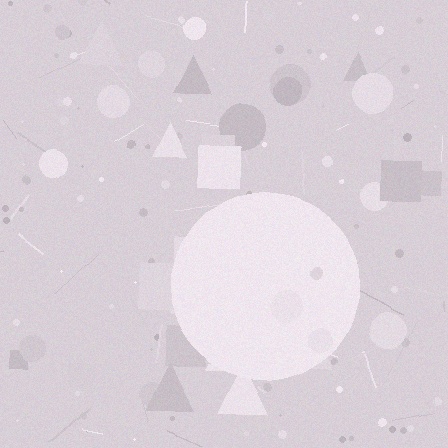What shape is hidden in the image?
A circle is hidden in the image.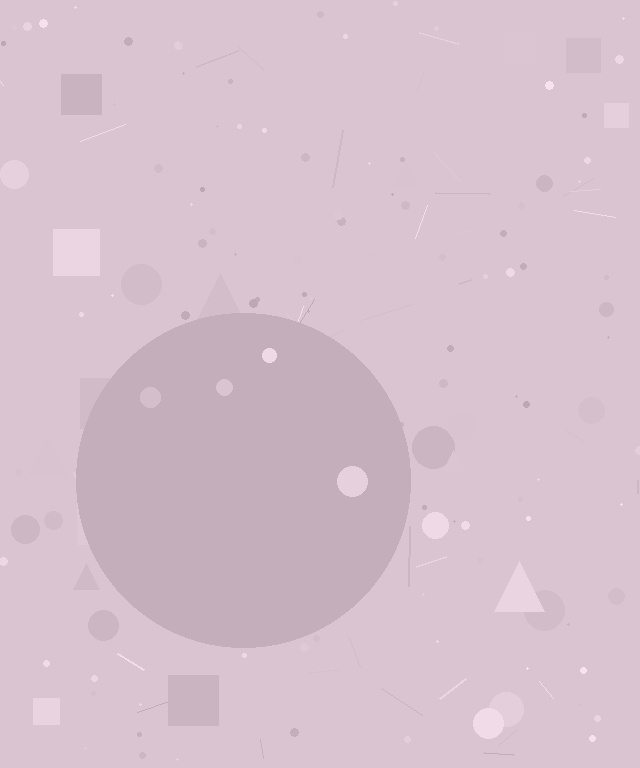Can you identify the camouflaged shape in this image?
The camouflaged shape is a circle.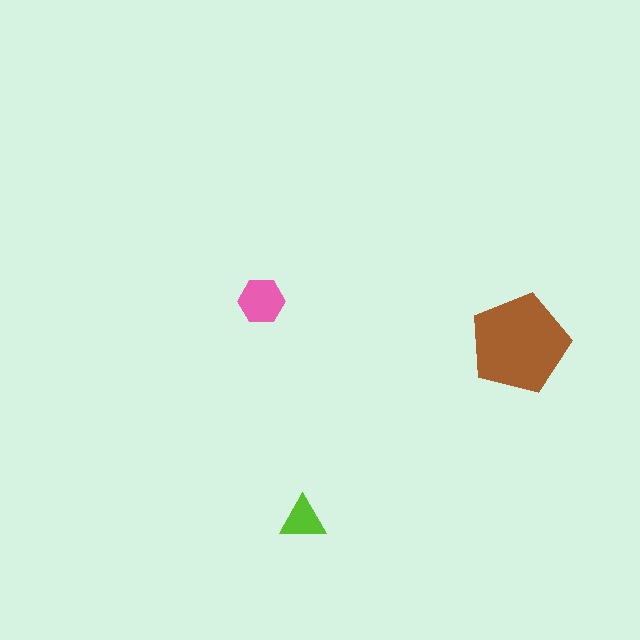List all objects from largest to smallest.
The brown pentagon, the pink hexagon, the lime triangle.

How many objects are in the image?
There are 3 objects in the image.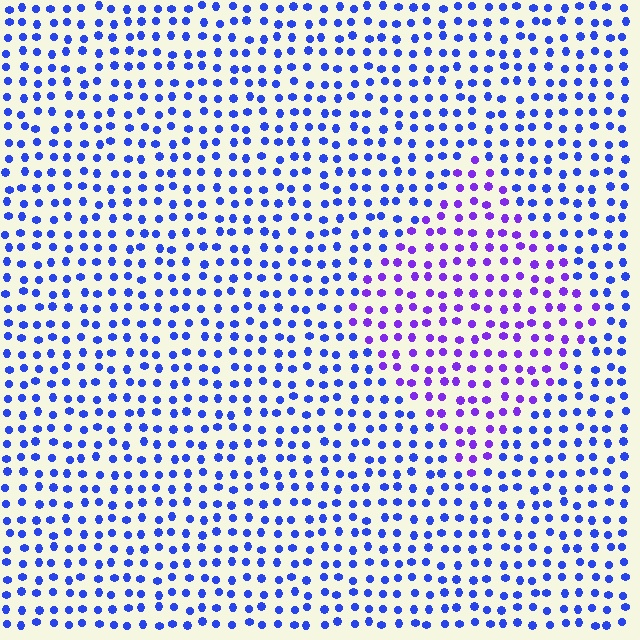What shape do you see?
I see a diamond.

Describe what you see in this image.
The image is filled with small blue elements in a uniform arrangement. A diamond-shaped region is visible where the elements are tinted to a slightly different hue, forming a subtle color boundary.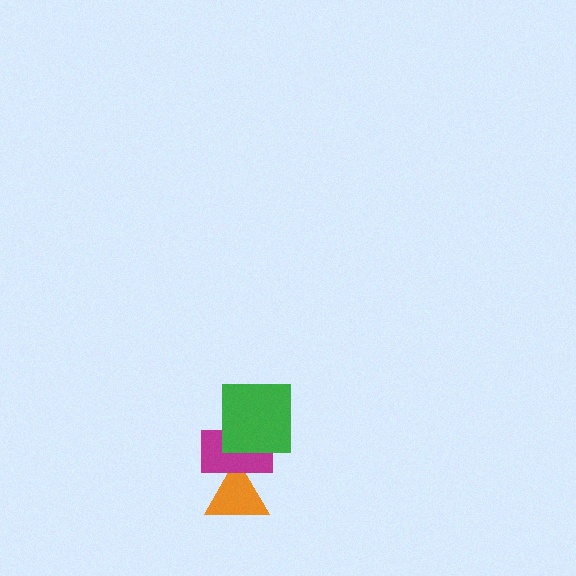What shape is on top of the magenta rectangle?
The green square is on top of the magenta rectangle.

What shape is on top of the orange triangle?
The magenta rectangle is on top of the orange triangle.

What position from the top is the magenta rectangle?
The magenta rectangle is 2nd from the top.